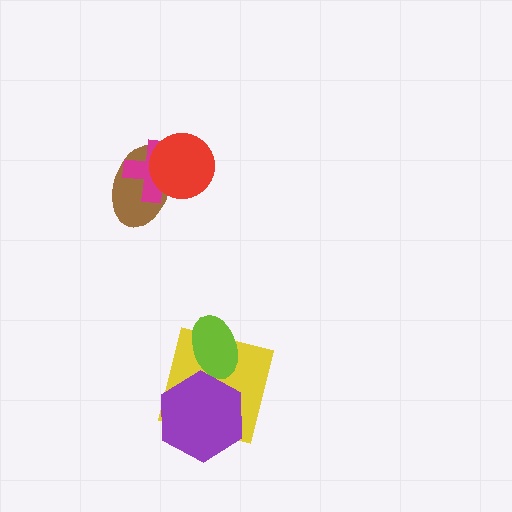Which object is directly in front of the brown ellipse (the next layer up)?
The magenta cross is directly in front of the brown ellipse.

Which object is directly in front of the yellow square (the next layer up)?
The lime ellipse is directly in front of the yellow square.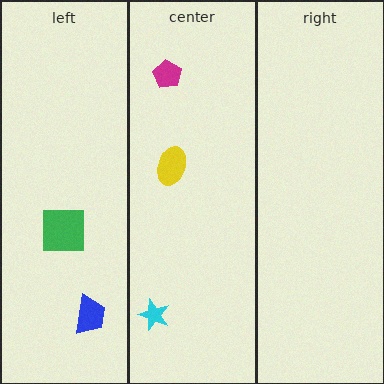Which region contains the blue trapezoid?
The left region.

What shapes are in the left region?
The blue trapezoid, the green square.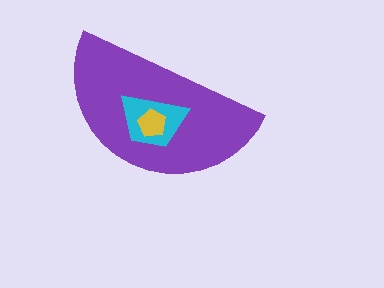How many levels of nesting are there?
3.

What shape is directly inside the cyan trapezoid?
The yellow pentagon.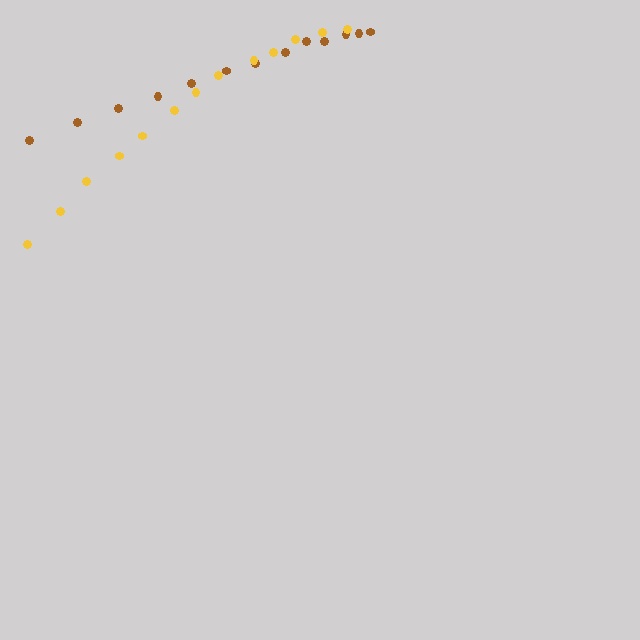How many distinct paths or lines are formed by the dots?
There are 2 distinct paths.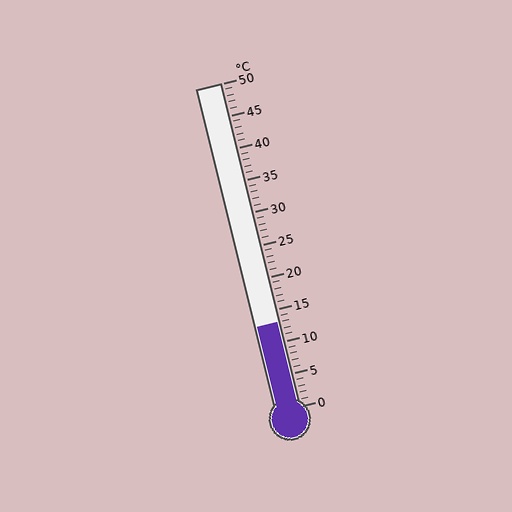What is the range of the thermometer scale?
The thermometer scale ranges from 0°C to 50°C.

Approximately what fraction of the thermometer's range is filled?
The thermometer is filled to approximately 25% of its range.